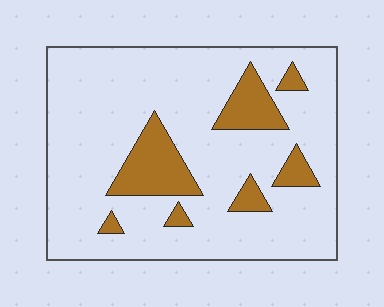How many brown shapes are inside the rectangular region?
7.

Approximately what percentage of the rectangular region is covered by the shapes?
Approximately 15%.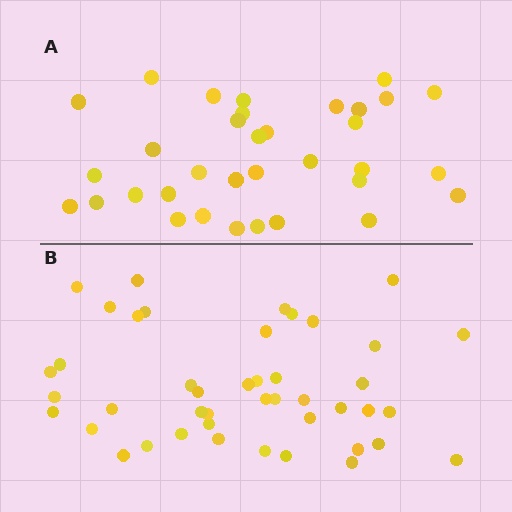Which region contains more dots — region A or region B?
Region B (the bottom region) has more dots.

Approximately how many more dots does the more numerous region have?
Region B has roughly 10 or so more dots than region A.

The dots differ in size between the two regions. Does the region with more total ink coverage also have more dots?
No. Region A has more total ink coverage because its dots are larger, but region B actually contains more individual dots. Total area can be misleading — the number of items is what matters here.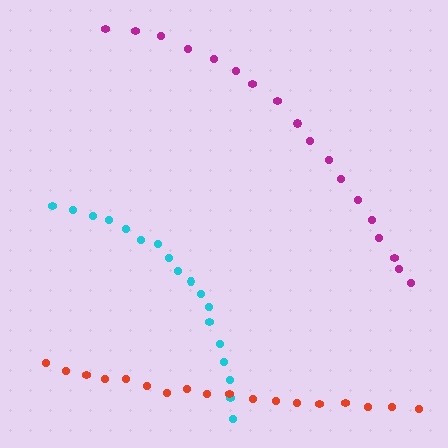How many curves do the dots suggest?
There are 3 distinct paths.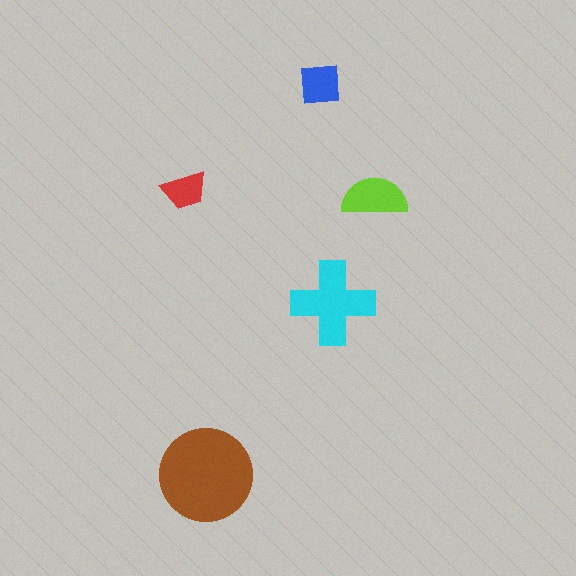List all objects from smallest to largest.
The red trapezoid, the blue square, the lime semicircle, the cyan cross, the brown circle.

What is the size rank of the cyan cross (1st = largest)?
2nd.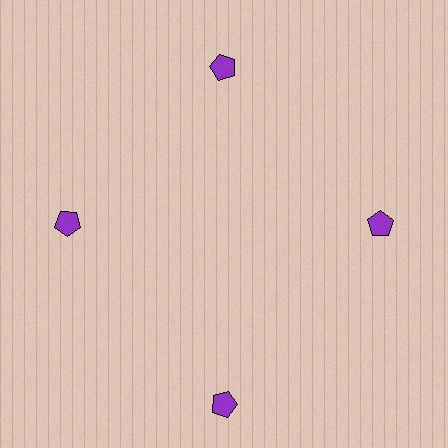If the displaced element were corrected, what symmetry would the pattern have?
It would have 4-fold rotational symmetry — the pattern would map onto itself every 90 degrees.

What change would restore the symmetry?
The symmetry would be restored by moving it inward, back onto the ring so that all 4 pentagons sit at equal angles and equal distance from the center.